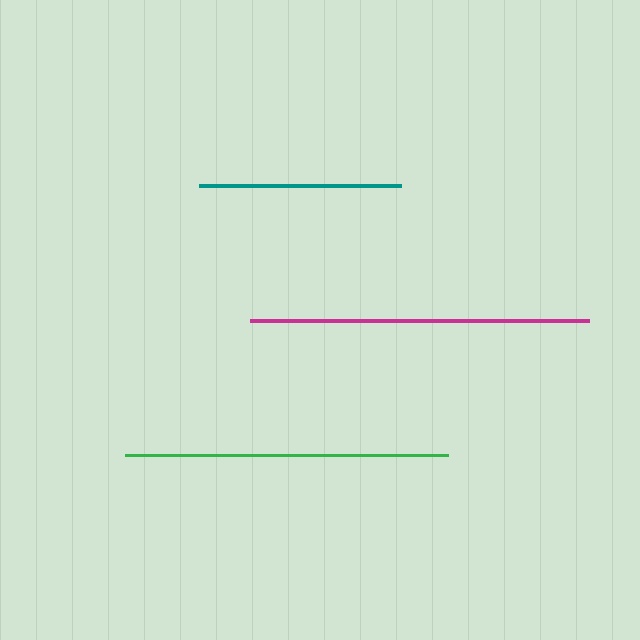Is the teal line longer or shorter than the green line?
The green line is longer than the teal line.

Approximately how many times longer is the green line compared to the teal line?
The green line is approximately 1.6 times the length of the teal line.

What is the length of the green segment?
The green segment is approximately 323 pixels long.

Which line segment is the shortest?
The teal line is the shortest at approximately 202 pixels.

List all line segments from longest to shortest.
From longest to shortest: magenta, green, teal.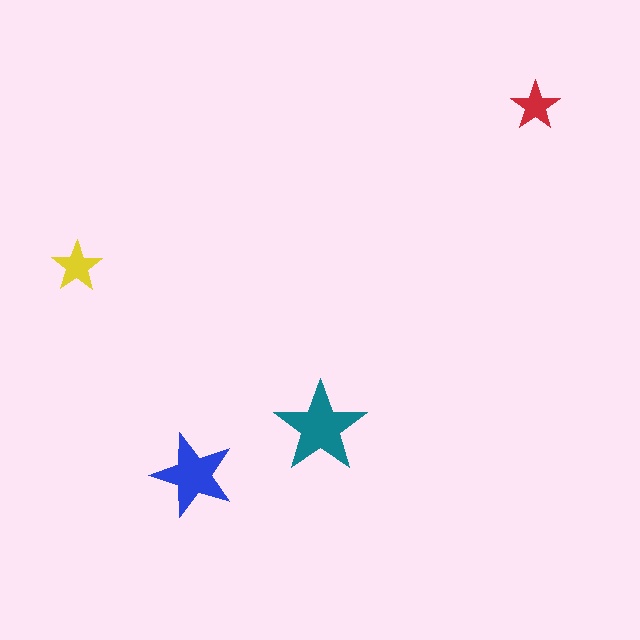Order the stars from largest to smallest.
the teal one, the blue one, the yellow one, the red one.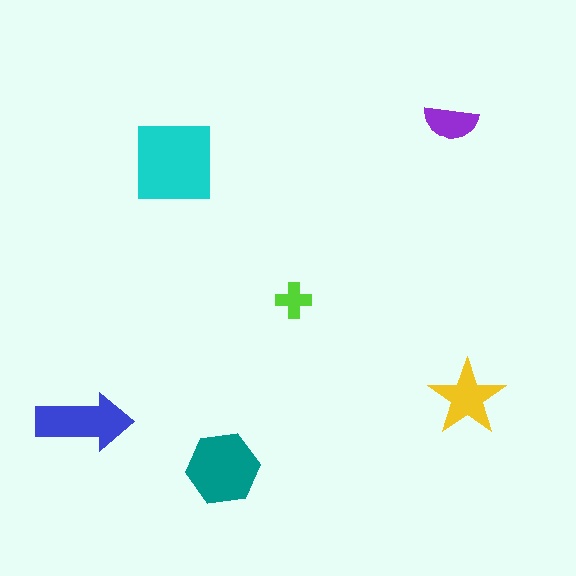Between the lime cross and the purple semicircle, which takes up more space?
The purple semicircle.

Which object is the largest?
The cyan square.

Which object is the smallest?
The lime cross.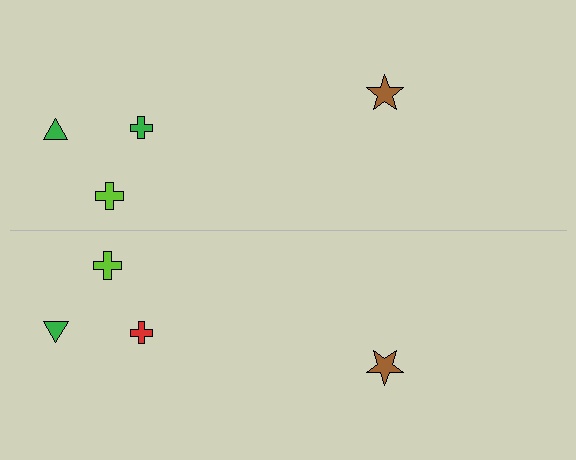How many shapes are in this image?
There are 8 shapes in this image.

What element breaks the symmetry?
The red cross on the bottom side breaks the symmetry — its mirror counterpart is green.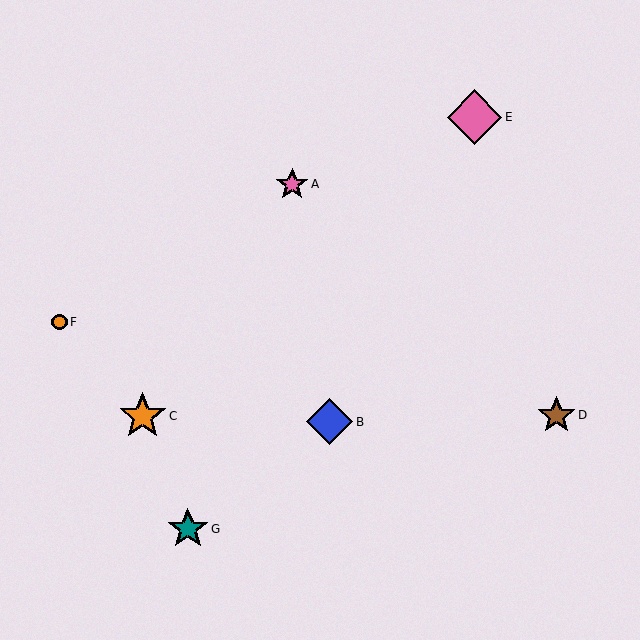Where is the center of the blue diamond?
The center of the blue diamond is at (330, 422).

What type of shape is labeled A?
Shape A is a pink star.